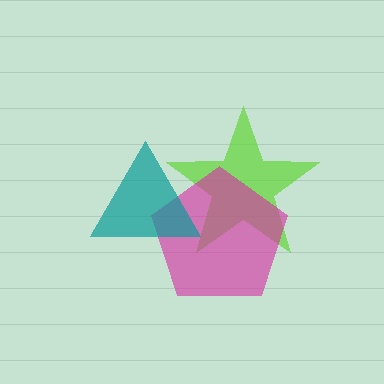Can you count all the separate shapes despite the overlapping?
Yes, there are 3 separate shapes.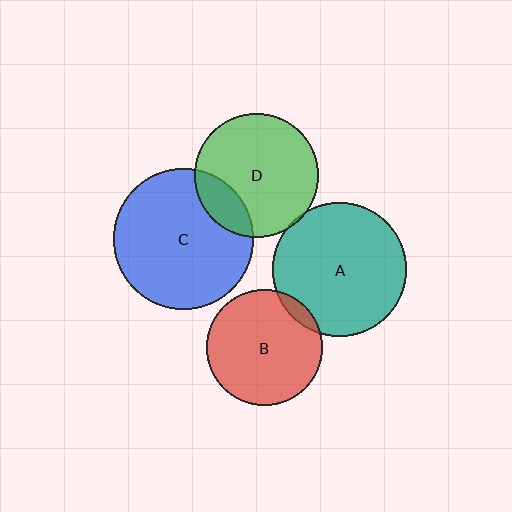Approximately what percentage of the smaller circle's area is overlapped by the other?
Approximately 5%.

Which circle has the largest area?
Circle C (blue).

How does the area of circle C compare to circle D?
Approximately 1.3 times.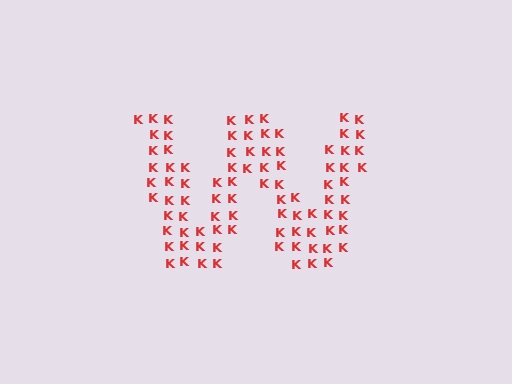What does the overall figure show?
The overall figure shows the letter W.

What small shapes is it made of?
It is made of small letter K's.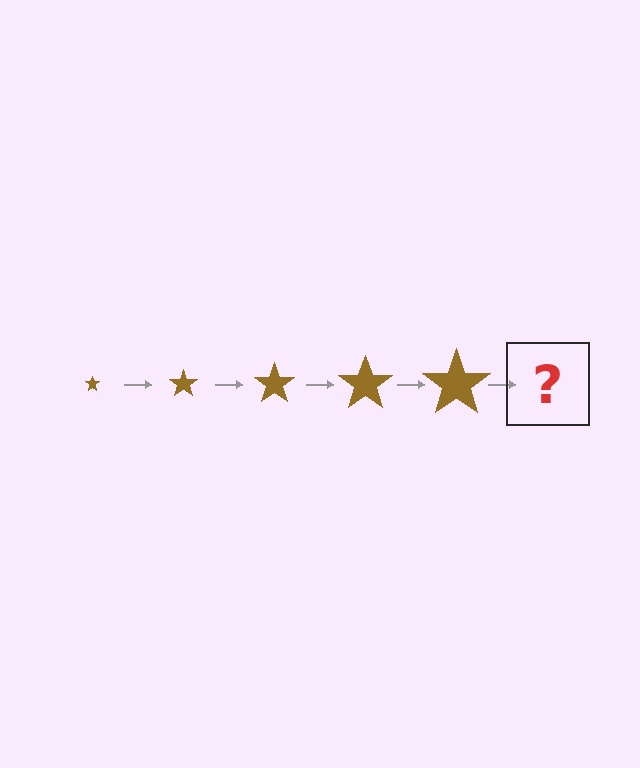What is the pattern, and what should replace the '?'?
The pattern is that the star gets progressively larger each step. The '?' should be a brown star, larger than the previous one.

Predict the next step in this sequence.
The next step is a brown star, larger than the previous one.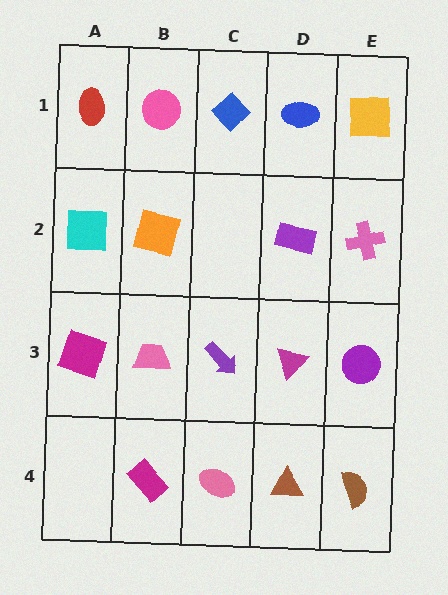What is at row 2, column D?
A purple rectangle.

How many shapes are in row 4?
4 shapes.